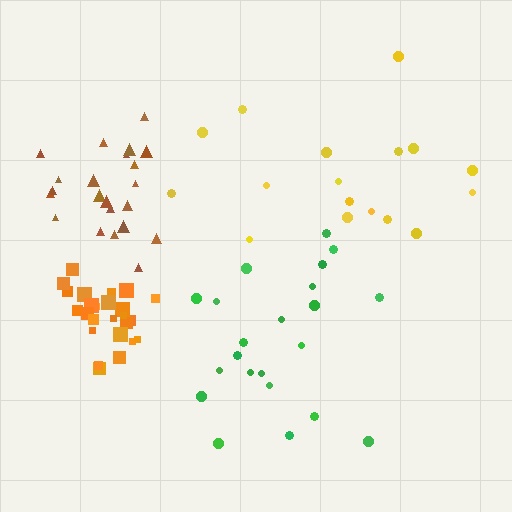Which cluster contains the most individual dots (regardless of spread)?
Orange (25).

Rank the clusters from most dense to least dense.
orange, brown, green, yellow.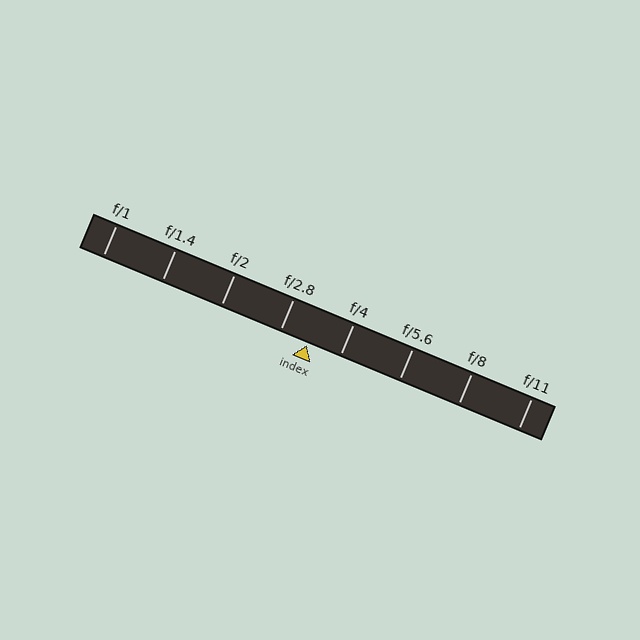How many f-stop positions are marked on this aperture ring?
There are 8 f-stop positions marked.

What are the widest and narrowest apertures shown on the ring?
The widest aperture shown is f/1 and the narrowest is f/11.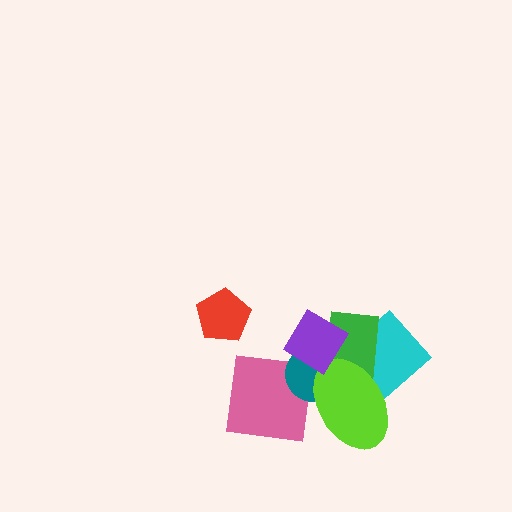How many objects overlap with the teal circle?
4 objects overlap with the teal circle.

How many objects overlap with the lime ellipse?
4 objects overlap with the lime ellipse.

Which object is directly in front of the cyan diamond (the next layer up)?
The green rectangle is directly in front of the cyan diamond.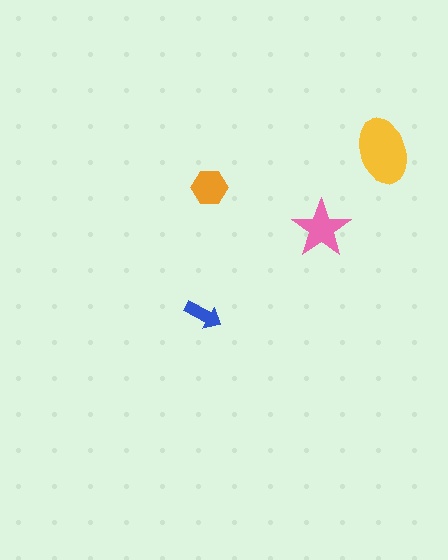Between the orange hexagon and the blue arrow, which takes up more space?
The orange hexagon.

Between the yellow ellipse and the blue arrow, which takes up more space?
The yellow ellipse.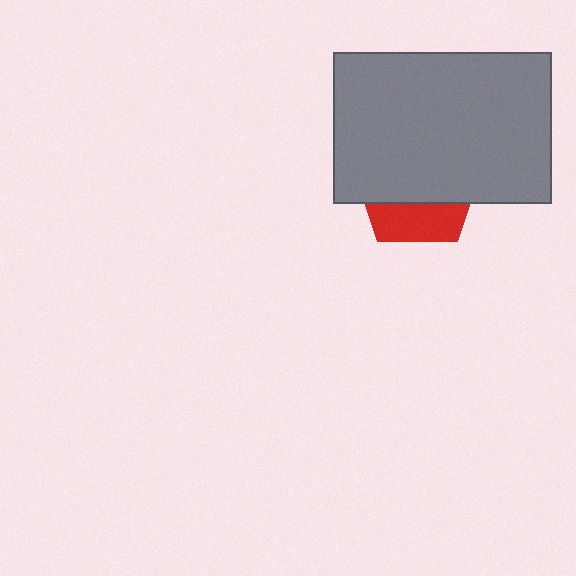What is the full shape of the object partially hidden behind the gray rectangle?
The partially hidden object is a red pentagon.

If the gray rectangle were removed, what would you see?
You would see the complete red pentagon.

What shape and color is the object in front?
The object in front is a gray rectangle.